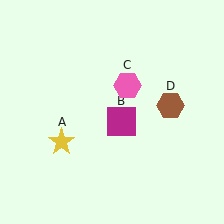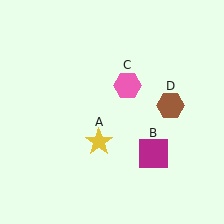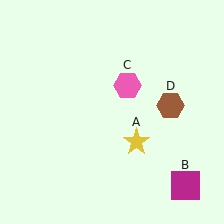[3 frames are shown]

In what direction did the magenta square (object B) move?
The magenta square (object B) moved down and to the right.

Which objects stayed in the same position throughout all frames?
Pink hexagon (object C) and brown hexagon (object D) remained stationary.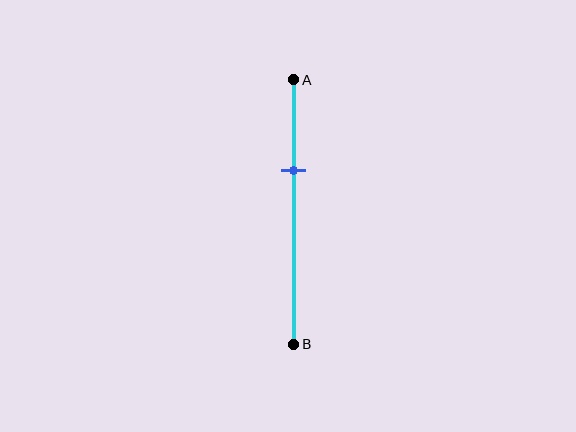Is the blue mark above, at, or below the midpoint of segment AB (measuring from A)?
The blue mark is above the midpoint of segment AB.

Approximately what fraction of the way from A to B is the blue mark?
The blue mark is approximately 35% of the way from A to B.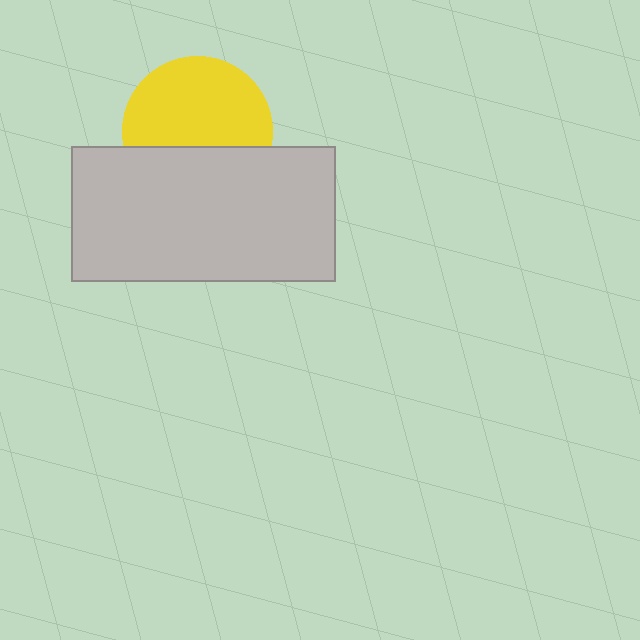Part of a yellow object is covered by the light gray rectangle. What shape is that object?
It is a circle.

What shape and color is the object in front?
The object in front is a light gray rectangle.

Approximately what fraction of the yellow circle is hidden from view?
Roughly 38% of the yellow circle is hidden behind the light gray rectangle.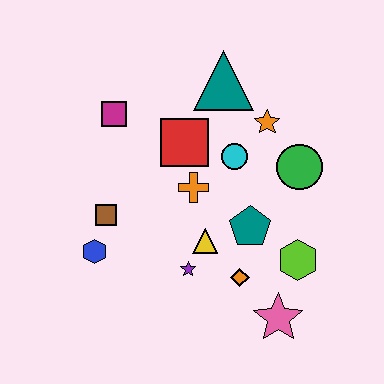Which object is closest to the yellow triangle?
The purple star is closest to the yellow triangle.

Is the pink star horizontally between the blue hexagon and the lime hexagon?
Yes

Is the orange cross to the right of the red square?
Yes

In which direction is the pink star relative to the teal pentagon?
The pink star is below the teal pentagon.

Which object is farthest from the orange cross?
The pink star is farthest from the orange cross.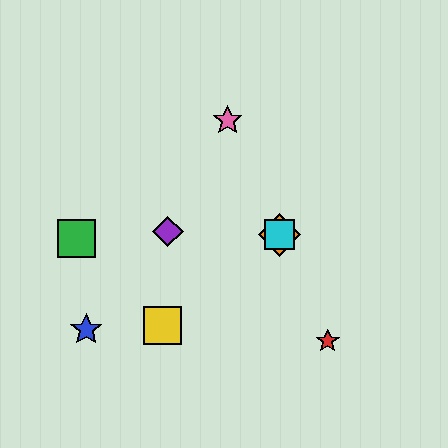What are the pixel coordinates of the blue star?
The blue star is at (86, 330).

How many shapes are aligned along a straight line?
4 shapes (the red star, the orange diamond, the cyan square, the pink star) are aligned along a straight line.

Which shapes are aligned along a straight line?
The red star, the orange diamond, the cyan square, the pink star are aligned along a straight line.